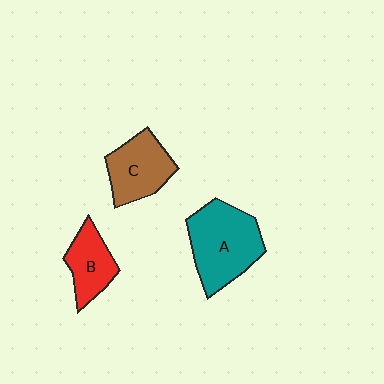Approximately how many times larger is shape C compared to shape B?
Approximately 1.3 times.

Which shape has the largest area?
Shape A (teal).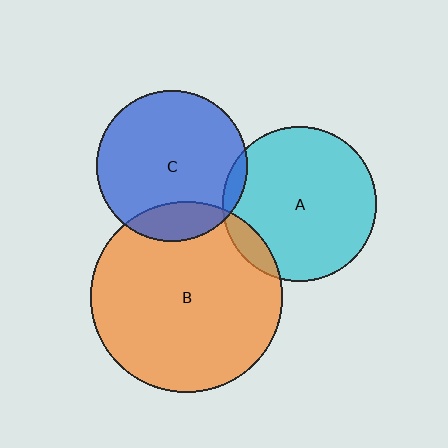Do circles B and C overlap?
Yes.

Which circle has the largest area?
Circle B (orange).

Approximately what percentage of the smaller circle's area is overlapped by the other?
Approximately 15%.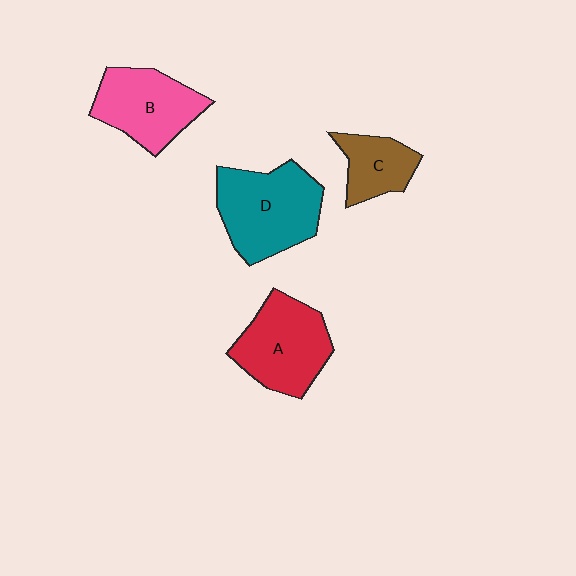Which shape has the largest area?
Shape D (teal).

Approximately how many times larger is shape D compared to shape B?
Approximately 1.2 times.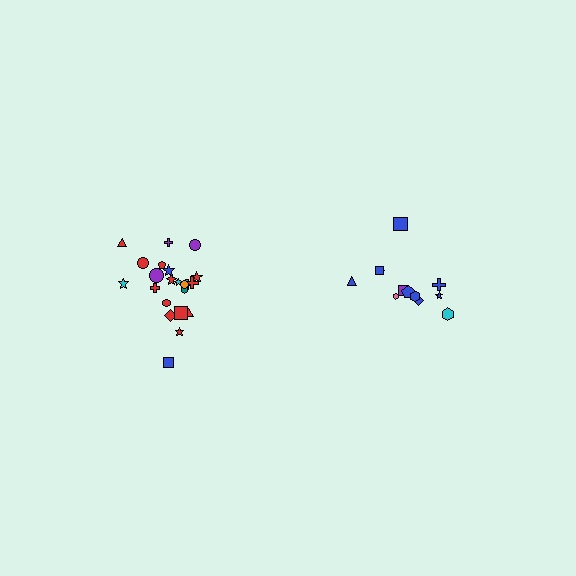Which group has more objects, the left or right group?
The left group.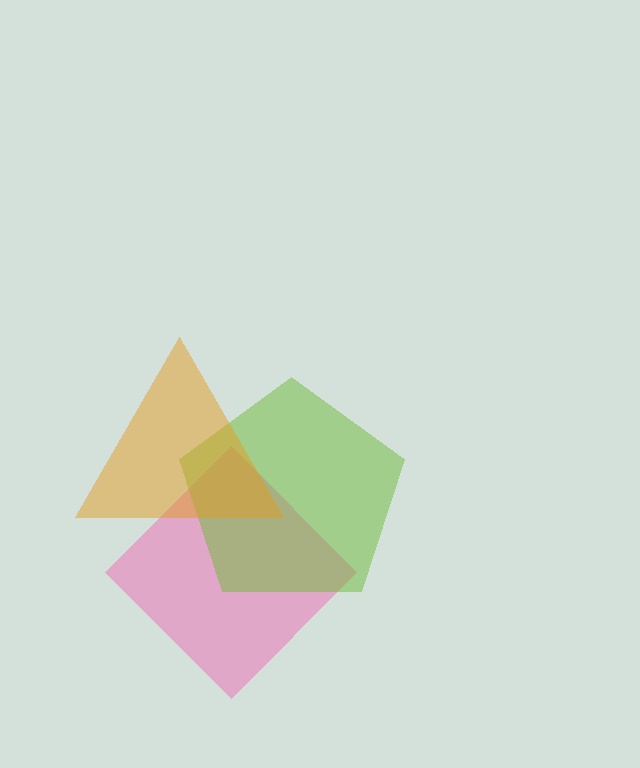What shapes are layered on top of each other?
The layered shapes are: a pink diamond, a lime pentagon, an orange triangle.